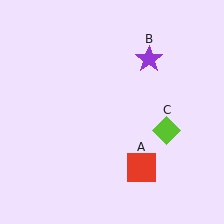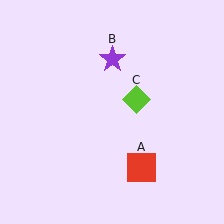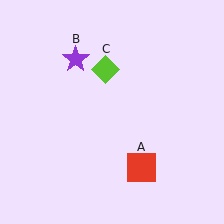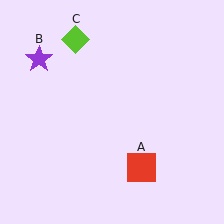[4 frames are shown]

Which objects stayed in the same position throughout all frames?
Red square (object A) remained stationary.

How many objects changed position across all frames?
2 objects changed position: purple star (object B), lime diamond (object C).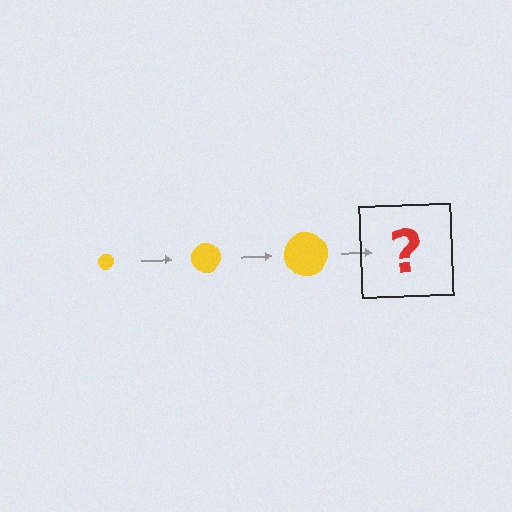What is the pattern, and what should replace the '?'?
The pattern is that the circle gets progressively larger each step. The '?' should be a yellow circle, larger than the previous one.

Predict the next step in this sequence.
The next step is a yellow circle, larger than the previous one.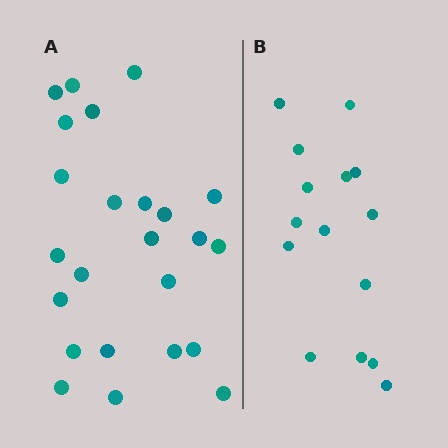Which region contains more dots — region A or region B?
Region A (the left region) has more dots.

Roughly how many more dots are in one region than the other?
Region A has roughly 8 or so more dots than region B.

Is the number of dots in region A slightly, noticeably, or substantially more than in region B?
Region A has substantially more. The ratio is roughly 1.6 to 1.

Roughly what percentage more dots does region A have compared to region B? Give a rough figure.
About 60% more.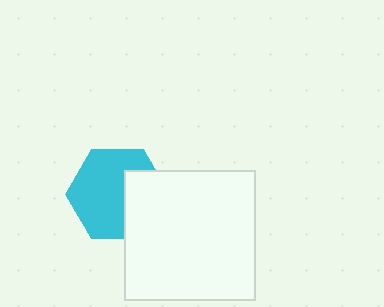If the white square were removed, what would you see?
You would see the complete cyan hexagon.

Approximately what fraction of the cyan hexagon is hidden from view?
Roughly 35% of the cyan hexagon is hidden behind the white square.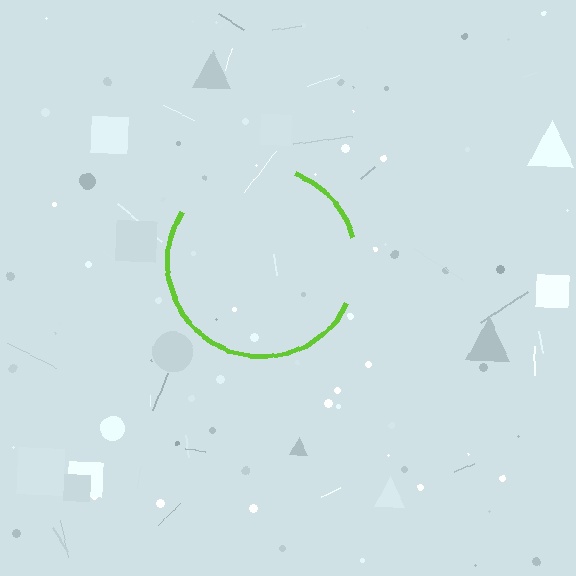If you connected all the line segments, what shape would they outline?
They would outline a circle.